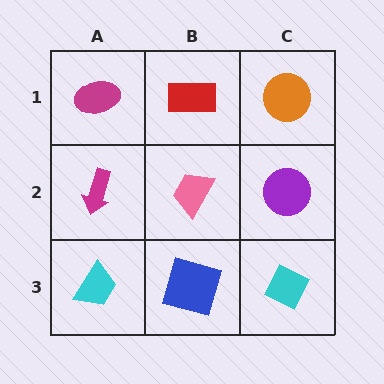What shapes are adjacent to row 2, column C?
An orange circle (row 1, column C), a cyan diamond (row 3, column C), a pink trapezoid (row 2, column B).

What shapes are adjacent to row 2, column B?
A red rectangle (row 1, column B), a blue square (row 3, column B), a magenta arrow (row 2, column A), a purple circle (row 2, column C).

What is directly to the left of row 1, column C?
A red rectangle.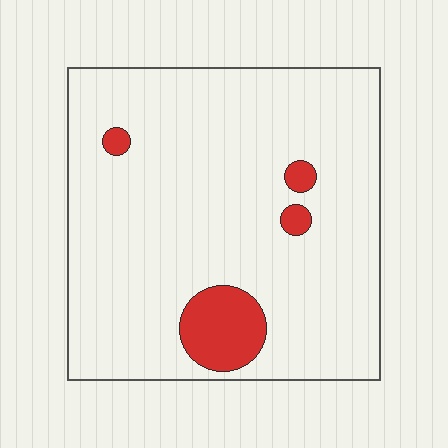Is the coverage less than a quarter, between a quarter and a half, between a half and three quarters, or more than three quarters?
Less than a quarter.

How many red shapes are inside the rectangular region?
4.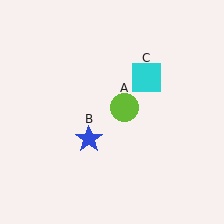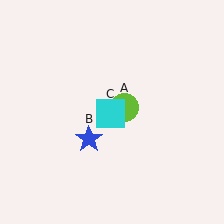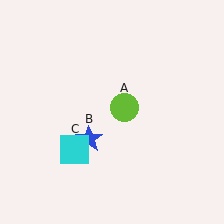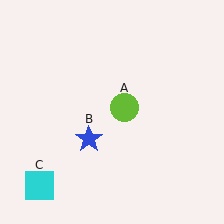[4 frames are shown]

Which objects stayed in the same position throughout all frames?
Lime circle (object A) and blue star (object B) remained stationary.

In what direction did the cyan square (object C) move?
The cyan square (object C) moved down and to the left.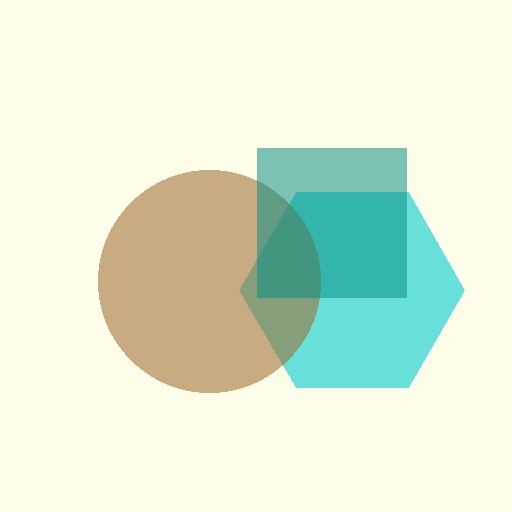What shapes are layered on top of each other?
The layered shapes are: a cyan hexagon, a brown circle, a teal square.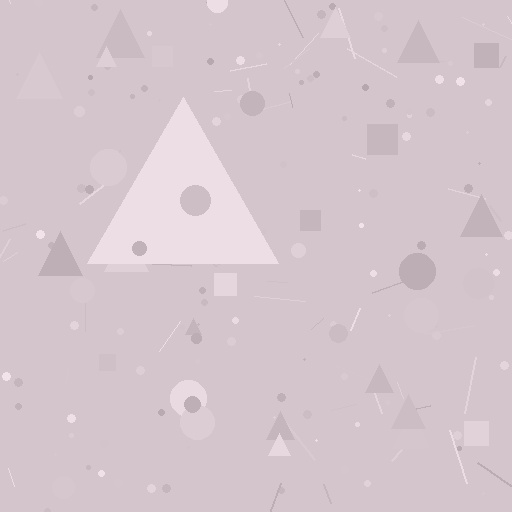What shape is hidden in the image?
A triangle is hidden in the image.